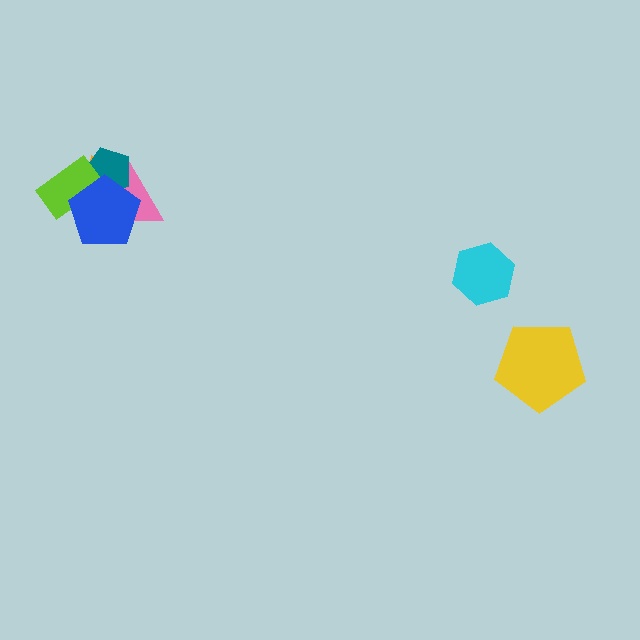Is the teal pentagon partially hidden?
Yes, it is partially covered by another shape.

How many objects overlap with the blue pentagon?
4 objects overlap with the blue pentagon.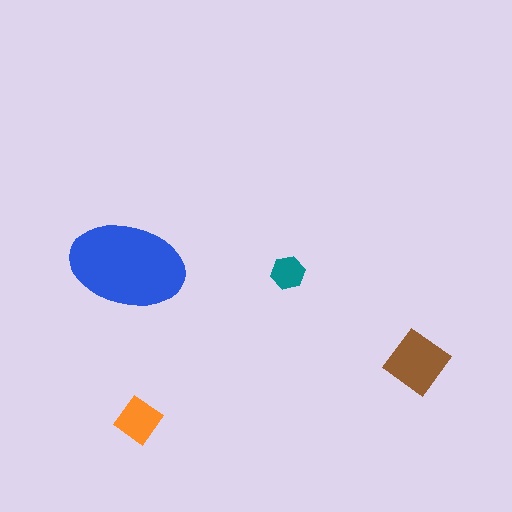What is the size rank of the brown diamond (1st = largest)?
2nd.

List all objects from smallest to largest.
The teal hexagon, the orange diamond, the brown diamond, the blue ellipse.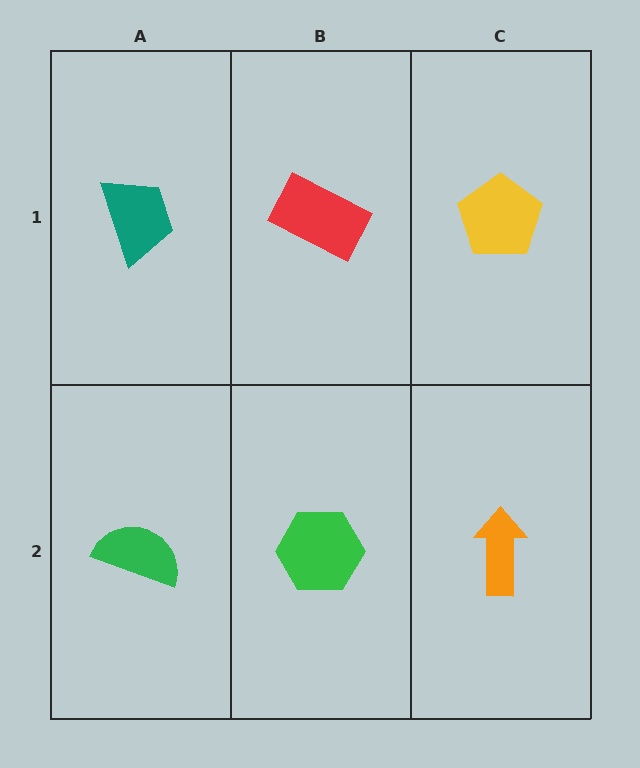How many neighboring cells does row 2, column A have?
2.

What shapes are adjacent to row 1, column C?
An orange arrow (row 2, column C), a red rectangle (row 1, column B).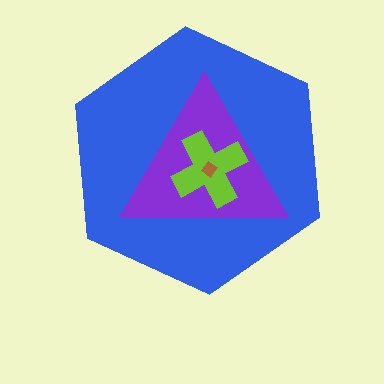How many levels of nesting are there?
4.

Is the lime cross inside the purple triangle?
Yes.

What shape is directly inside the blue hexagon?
The purple triangle.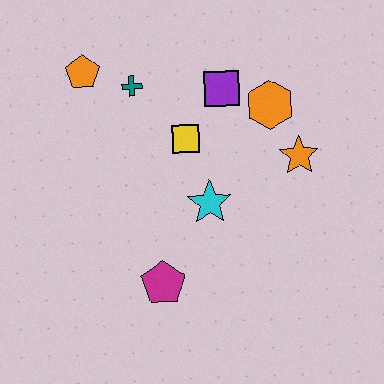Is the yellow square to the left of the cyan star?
Yes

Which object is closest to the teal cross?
The orange pentagon is closest to the teal cross.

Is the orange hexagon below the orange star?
No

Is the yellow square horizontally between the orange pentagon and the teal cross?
No